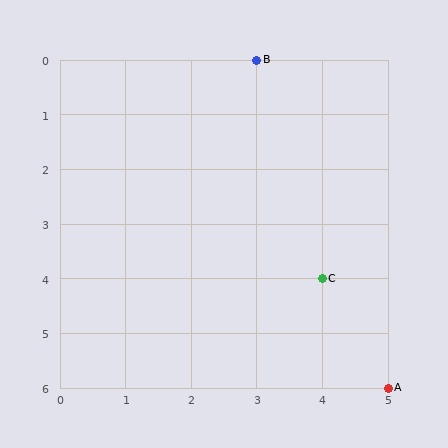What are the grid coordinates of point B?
Point B is at grid coordinates (3, 0).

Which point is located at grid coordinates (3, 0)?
Point B is at (3, 0).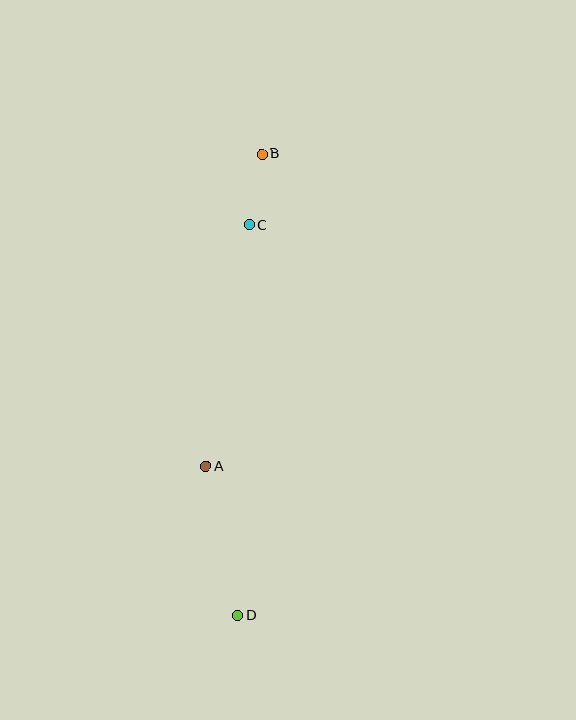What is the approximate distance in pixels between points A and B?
The distance between A and B is approximately 318 pixels.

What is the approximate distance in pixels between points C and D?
The distance between C and D is approximately 391 pixels.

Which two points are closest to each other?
Points B and C are closest to each other.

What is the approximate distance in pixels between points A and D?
The distance between A and D is approximately 152 pixels.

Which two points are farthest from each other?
Points B and D are farthest from each other.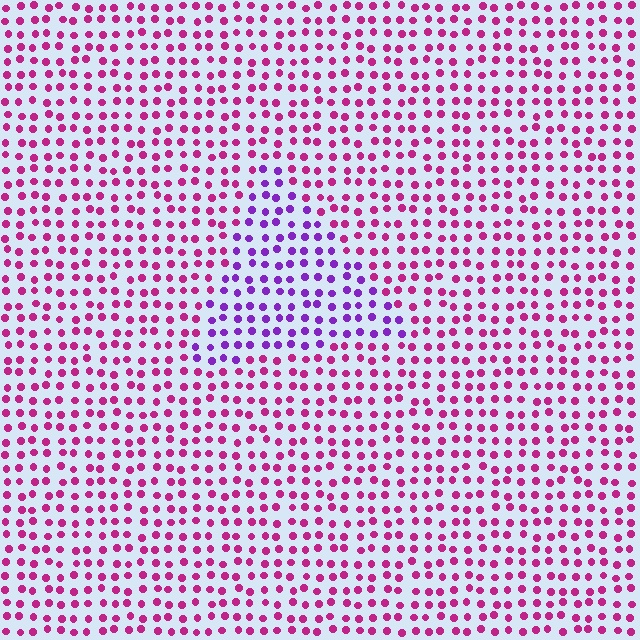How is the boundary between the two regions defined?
The boundary is defined purely by a slight shift in hue (about 45 degrees). Spacing, size, and orientation are identical on both sides.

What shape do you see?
I see a triangle.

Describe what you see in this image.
The image is filled with small magenta elements in a uniform arrangement. A triangle-shaped region is visible where the elements are tinted to a slightly different hue, forming a subtle color boundary.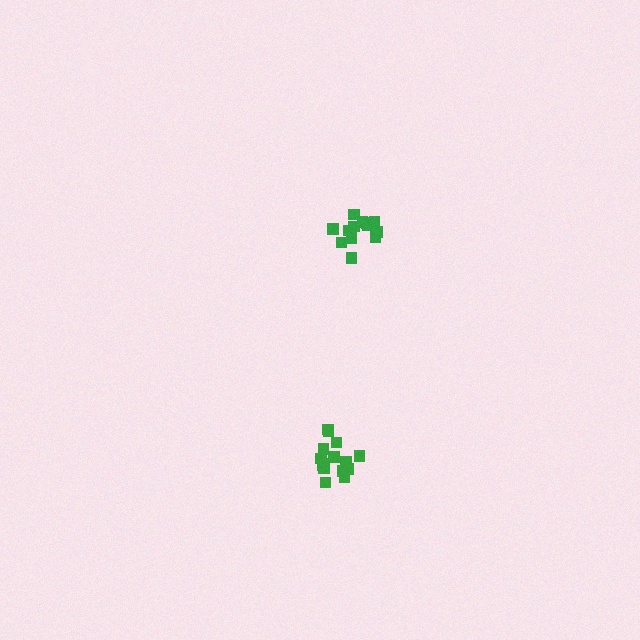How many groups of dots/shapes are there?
There are 2 groups.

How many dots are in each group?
Group 1: 16 dots, Group 2: 15 dots (31 total).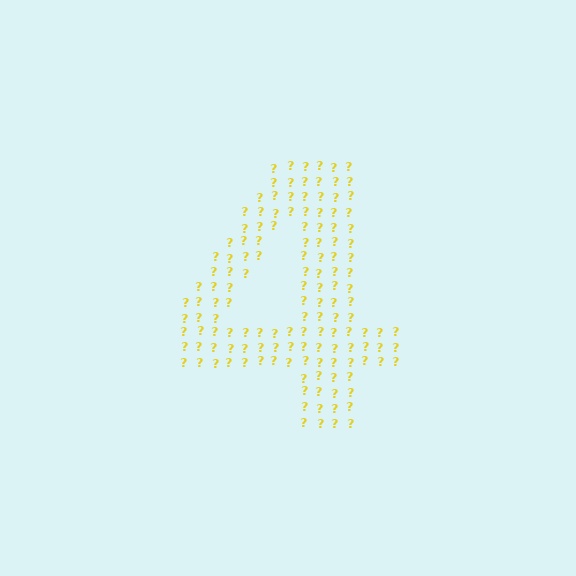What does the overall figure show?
The overall figure shows the digit 4.